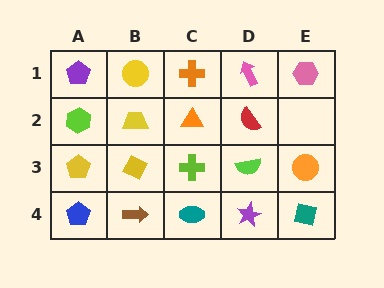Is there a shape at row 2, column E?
No, that cell is empty.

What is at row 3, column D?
A lime semicircle.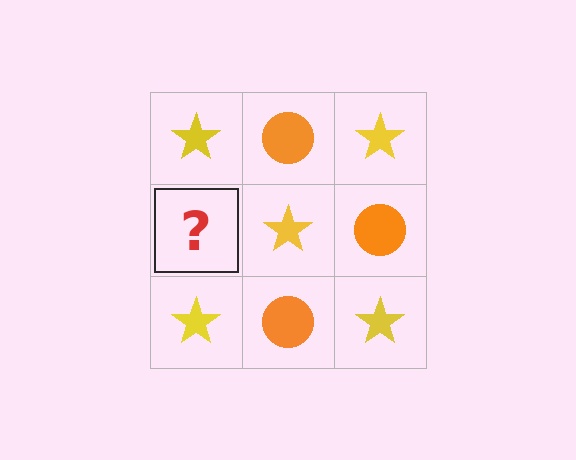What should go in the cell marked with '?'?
The missing cell should contain an orange circle.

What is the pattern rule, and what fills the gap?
The rule is that it alternates yellow star and orange circle in a checkerboard pattern. The gap should be filled with an orange circle.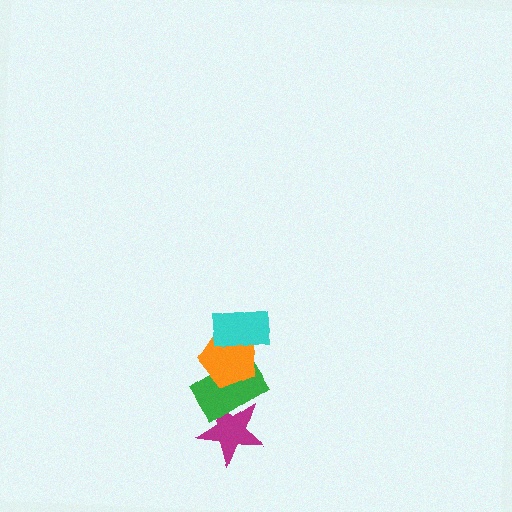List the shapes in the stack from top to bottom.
From top to bottom: the cyan rectangle, the orange pentagon, the green rectangle, the magenta star.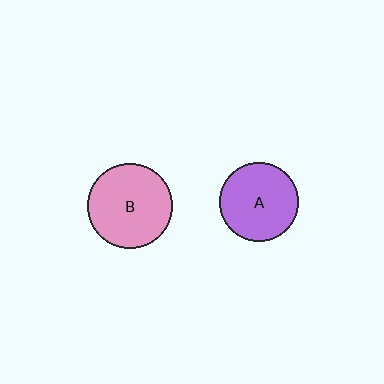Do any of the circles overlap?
No, none of the circles overlap.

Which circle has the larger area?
Circle B (pink).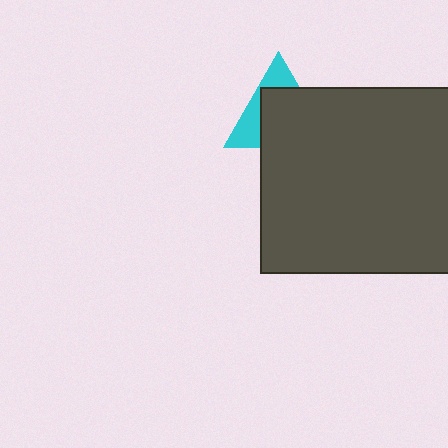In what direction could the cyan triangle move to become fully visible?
The cyan triangle could move toward the upper-left. That would shift it out from behind the dark gray rectangle entirely.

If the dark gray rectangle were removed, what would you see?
You would see the complete cyan triangle.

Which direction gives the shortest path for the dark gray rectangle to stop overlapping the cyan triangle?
Moving toward the lower-right gives the shortest separation.